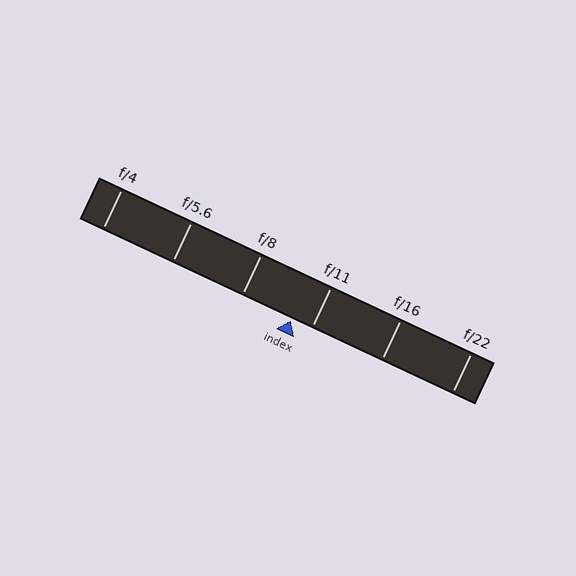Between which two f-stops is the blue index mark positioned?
The index mark is between f/8 and f/11.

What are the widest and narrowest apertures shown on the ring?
The widest aperture shown is f/4 and the narrowest is f/22.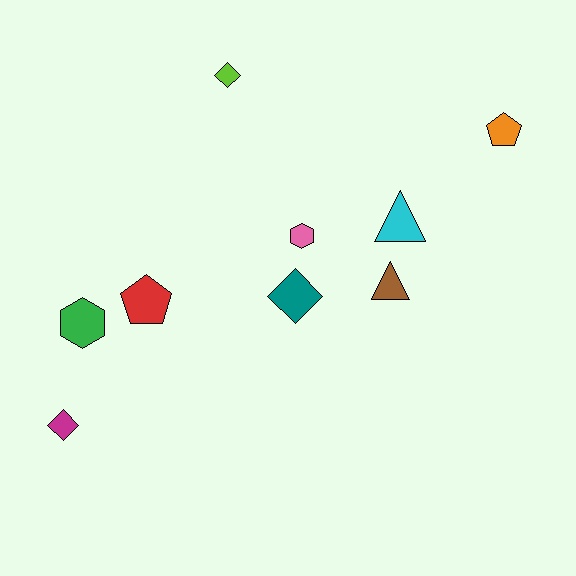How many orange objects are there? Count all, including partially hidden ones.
There is 1 orange object.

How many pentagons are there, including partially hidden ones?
There are 2 pentagons.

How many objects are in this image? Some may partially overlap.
There are 9 objects.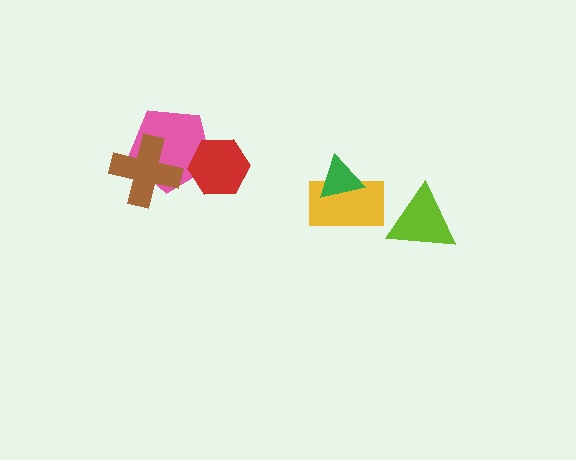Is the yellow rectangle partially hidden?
Yes, it is partially covered by another shape.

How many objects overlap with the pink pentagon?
2 objects overlap with the pink pentagon.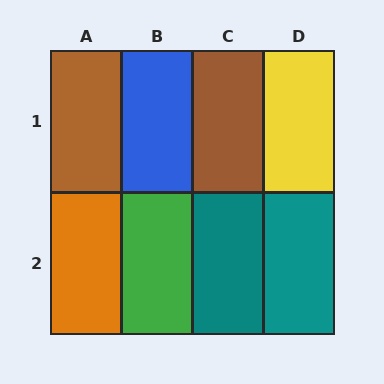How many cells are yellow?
1 cell is yellow.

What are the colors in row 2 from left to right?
Orange, green, teal, teal.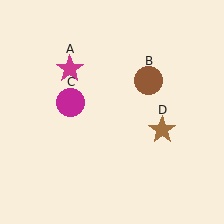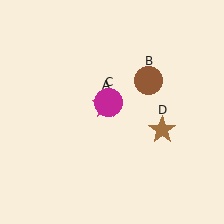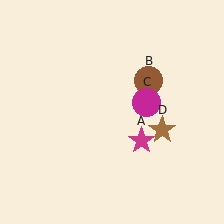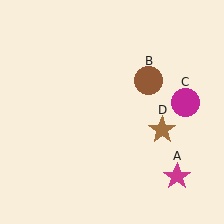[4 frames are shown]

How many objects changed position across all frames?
2 objects changed position: magenta star (object A), magenta circle (object C).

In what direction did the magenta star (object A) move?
The magenta star (object A) moved down and to the right.